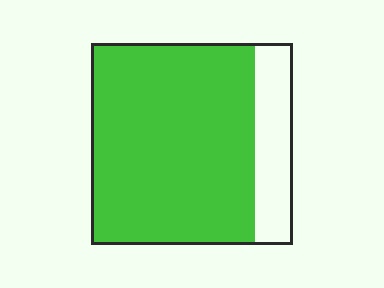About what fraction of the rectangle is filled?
About four fifths (4/5).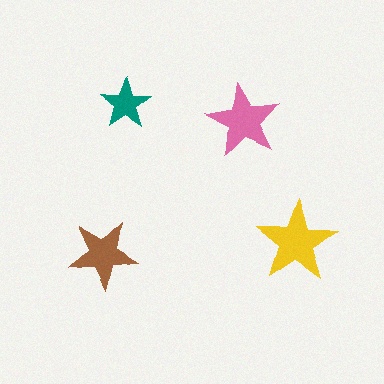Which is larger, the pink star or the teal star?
The pink one.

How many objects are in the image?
There are 4 objects in the image.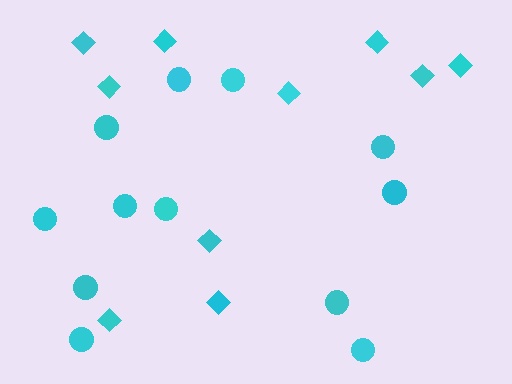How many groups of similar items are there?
There are 2 groups: one group of circles (12) and one group of diamonds (10).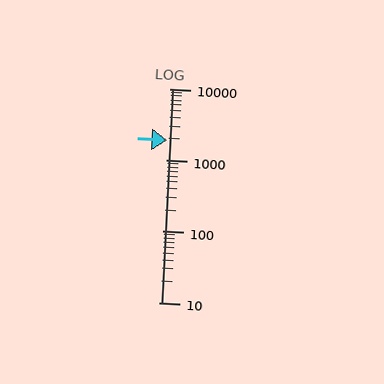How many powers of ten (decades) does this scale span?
The scale spans 3 decades, from 10 to 10000.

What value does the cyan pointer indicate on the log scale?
The pointer indicates approximately 1900.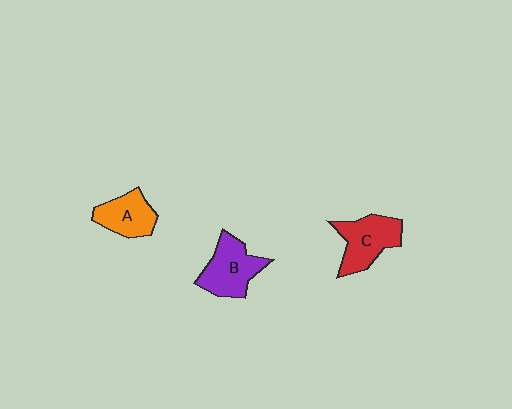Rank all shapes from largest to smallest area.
From largest to smallest: B (purple), C (red), A (orange).